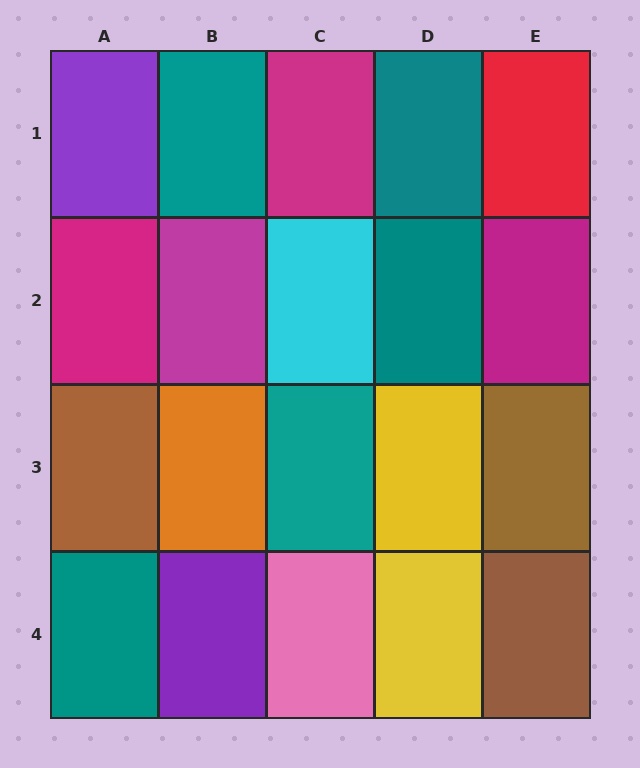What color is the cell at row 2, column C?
Cyan.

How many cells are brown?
3 cells are brown.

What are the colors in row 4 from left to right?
Teal, purple, pink, yellow, brown.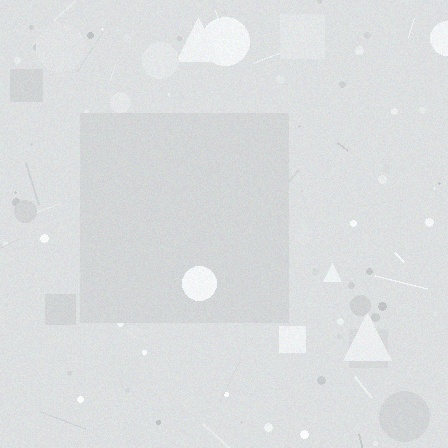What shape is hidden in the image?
A square is hidden in the image.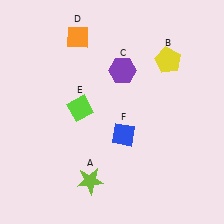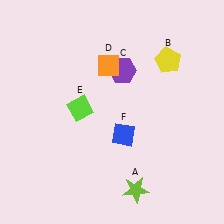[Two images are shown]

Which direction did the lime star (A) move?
The lime star (A) moved right.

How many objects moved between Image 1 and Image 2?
2 objects moved between the two images.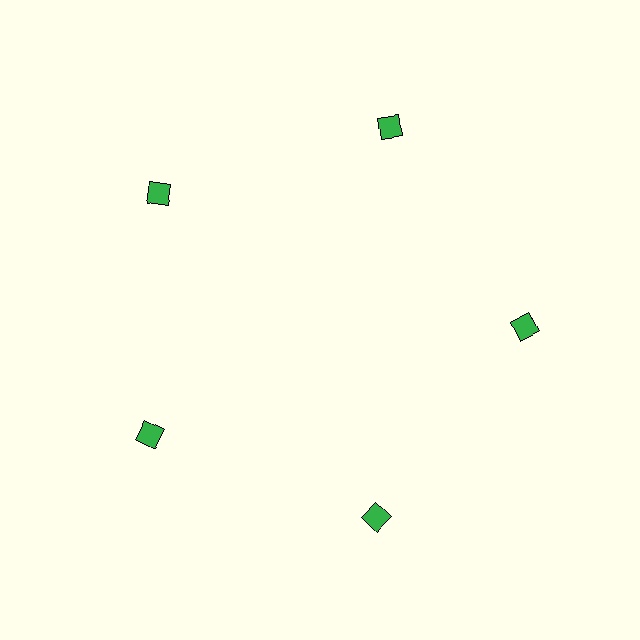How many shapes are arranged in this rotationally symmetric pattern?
There are 5 shapes, arranged in 5 groups of 1.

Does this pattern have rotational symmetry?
Yes, this pattern has 5-fold rotational symmetry. It looks the same after rotating 72 degrees around the center.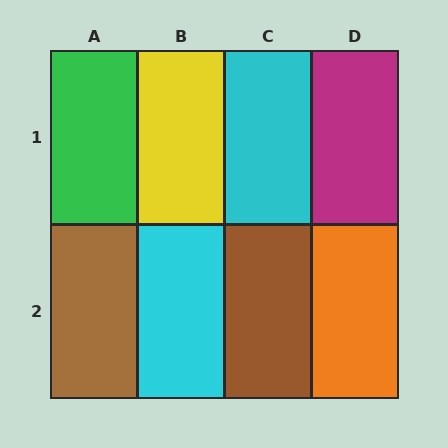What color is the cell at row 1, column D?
Magenta.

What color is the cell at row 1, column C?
Cyan.